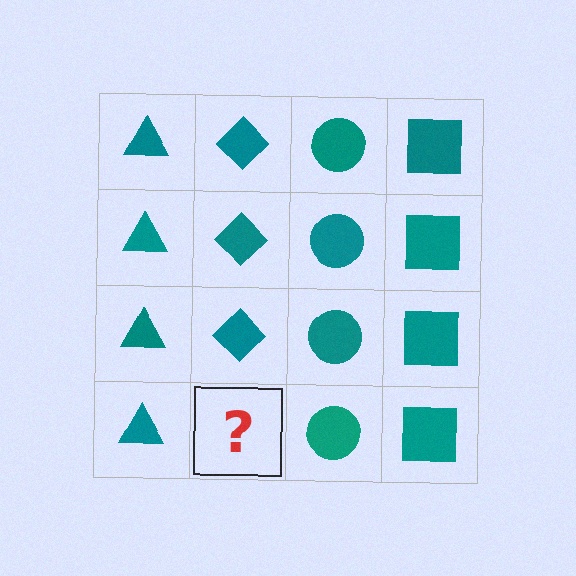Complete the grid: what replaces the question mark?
The question mark should be replaced with a teal diamond.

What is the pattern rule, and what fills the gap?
The rule is that each column has a consistent shape. The gap should be filled with a teal diamond.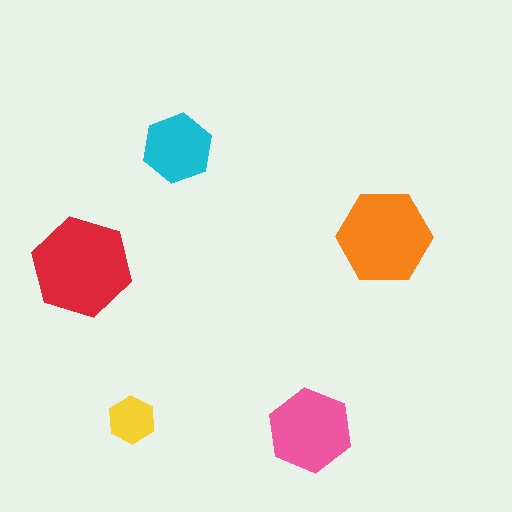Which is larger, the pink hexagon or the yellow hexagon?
The pink one.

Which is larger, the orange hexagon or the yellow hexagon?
The orange one.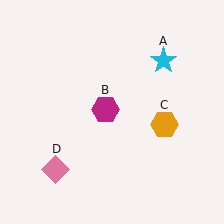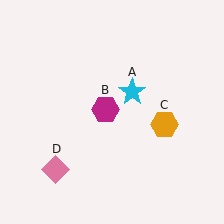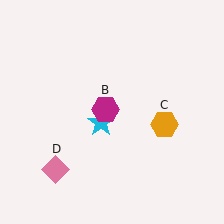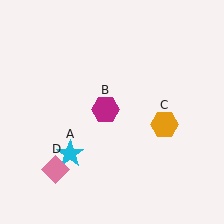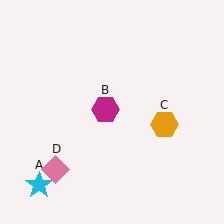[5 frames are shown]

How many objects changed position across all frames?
1 object changed position: cyan star (object A).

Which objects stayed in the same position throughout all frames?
Magenta hexagon (object B) and orange hexagon (object C) and pink diamond (object D) remained stationary.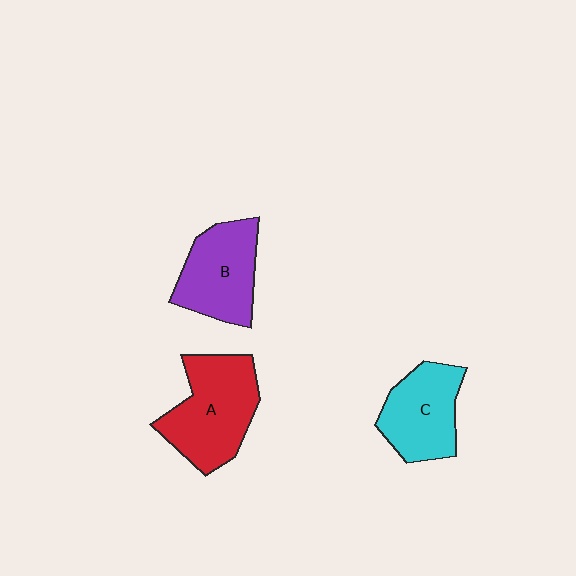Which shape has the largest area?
Shape A (red).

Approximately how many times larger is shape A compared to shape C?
Approximately 1.3 times.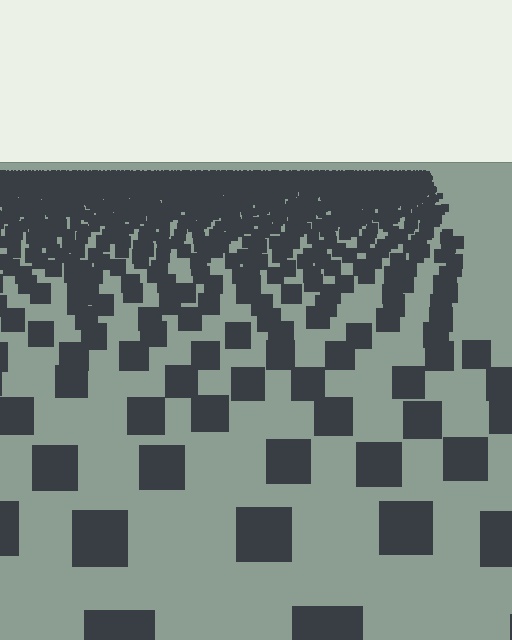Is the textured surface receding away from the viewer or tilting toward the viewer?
The surface is receding away from the viewer. Texture elements get smaller and denser toward the top.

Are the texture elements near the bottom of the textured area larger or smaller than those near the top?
Larger. Near the bottom, elements are closer to the viewer and appear at a bigger on-screen size.